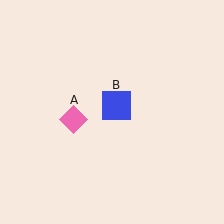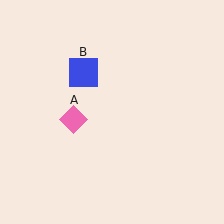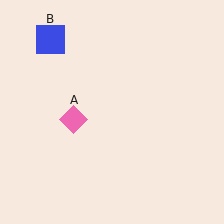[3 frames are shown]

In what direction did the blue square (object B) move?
The blue square (object B) moved up and to the left.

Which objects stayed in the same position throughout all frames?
Pink diamond (object A) remained stationary.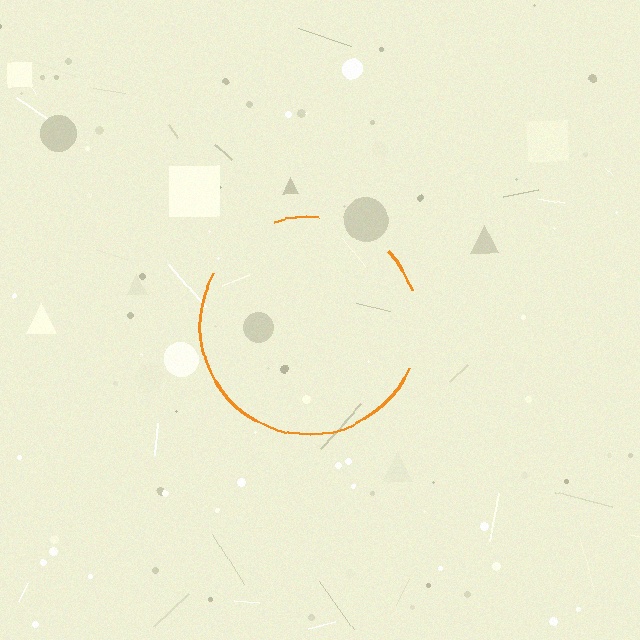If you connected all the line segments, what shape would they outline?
They would outline a circle.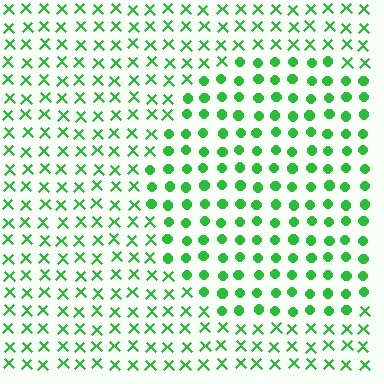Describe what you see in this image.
The image is filled with small green elements arranged in a uniform grid. A circle-shaped region contains circles, while the surrounding area contains X marks. The boundary is defined purely by the change in element shape.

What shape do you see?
I see a circle.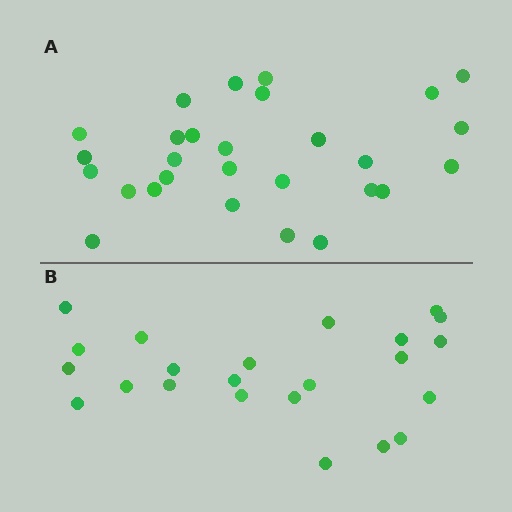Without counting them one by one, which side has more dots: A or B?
Region A (the top region) has more dots.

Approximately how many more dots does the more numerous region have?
Region A has about 5 more dots than region B.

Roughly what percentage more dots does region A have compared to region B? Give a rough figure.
About 20% more.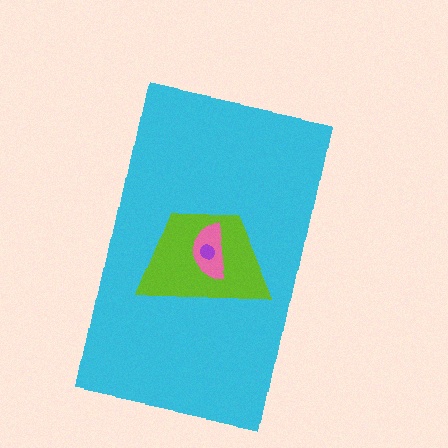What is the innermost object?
The purple circle.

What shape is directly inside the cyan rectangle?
The lime trapezoid.